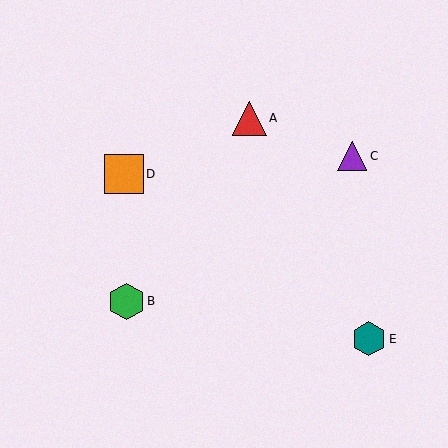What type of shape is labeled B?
Shape B is a green hexagon.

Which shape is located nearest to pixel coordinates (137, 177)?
The orange square (labeled D) at (124, 174) is nearest to that location.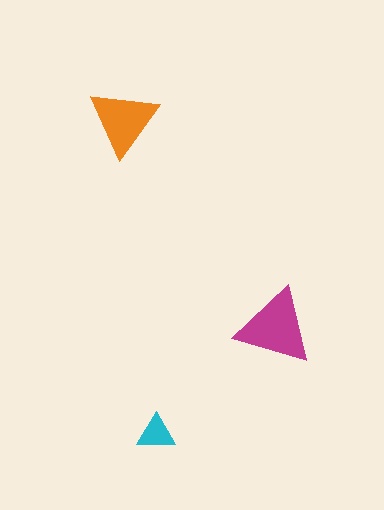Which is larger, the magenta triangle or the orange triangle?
The magenta one.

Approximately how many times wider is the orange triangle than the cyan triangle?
About 2 times wider.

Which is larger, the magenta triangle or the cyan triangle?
The magenta one.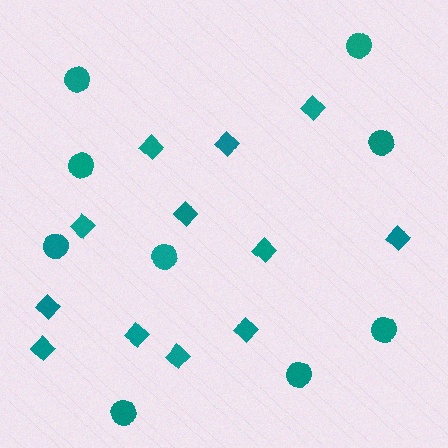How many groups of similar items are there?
There are 2 groups: one group of circles (9) and one group of diamonds (12).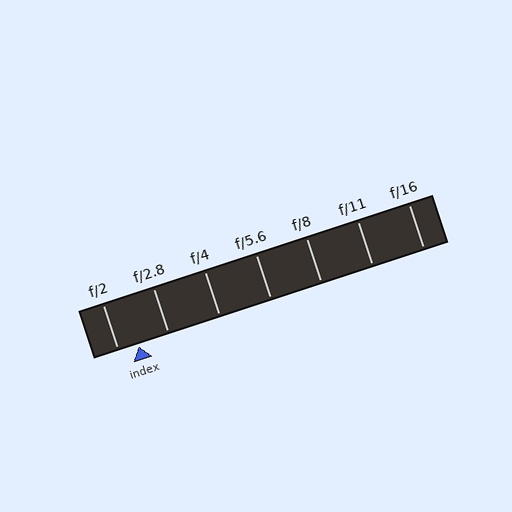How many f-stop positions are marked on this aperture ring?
There are 7 f-stop positions marked.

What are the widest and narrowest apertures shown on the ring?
The widest aperture shown is f/2 and the narrowest is f/16.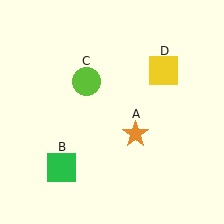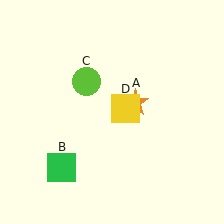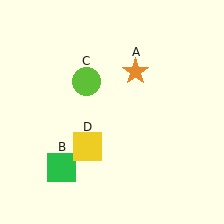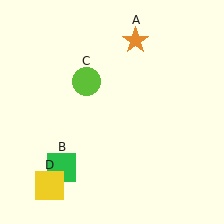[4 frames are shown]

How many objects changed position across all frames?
2 objects changed position: orange star (object A), yellow square (object D).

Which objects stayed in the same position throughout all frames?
Green square (object B) and lime circle (object C) remained stationary.